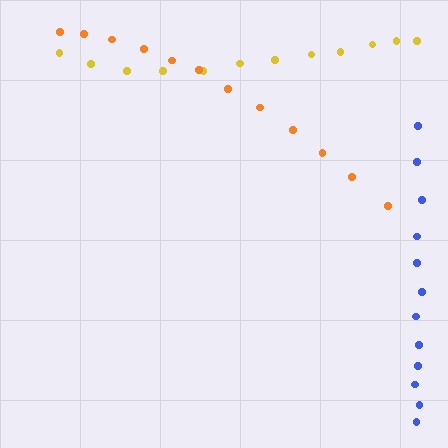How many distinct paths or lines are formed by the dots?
There are 3 distinct paths.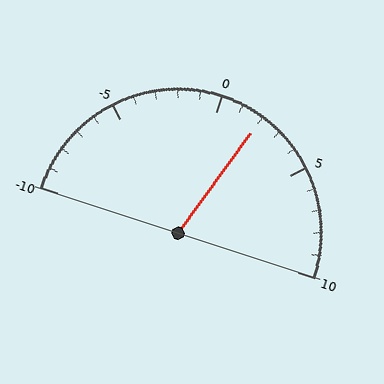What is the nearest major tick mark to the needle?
The nearest major tick mark is 0.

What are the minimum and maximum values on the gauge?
The gauge ranges from -10 to 10.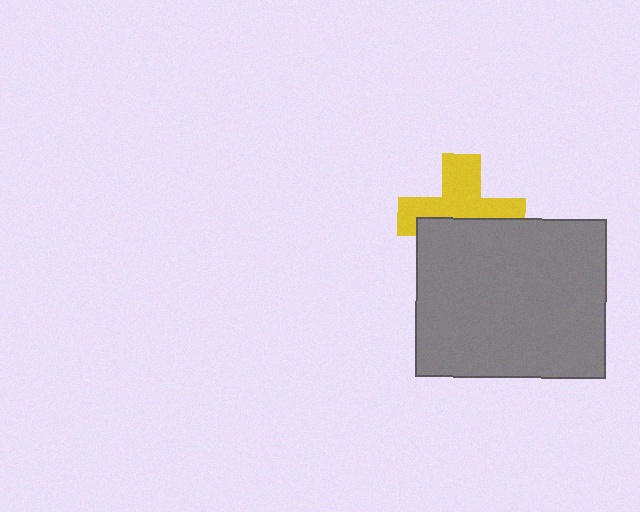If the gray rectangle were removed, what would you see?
You would see the complete yellow cross.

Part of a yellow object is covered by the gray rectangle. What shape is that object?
It is a cross.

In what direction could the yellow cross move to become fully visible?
The yellow cross could move up. That would shift it out from behind the gray rectangle entirely.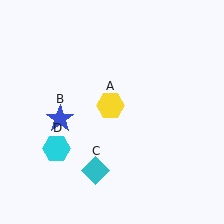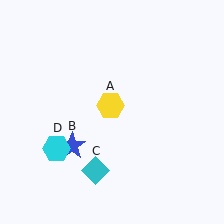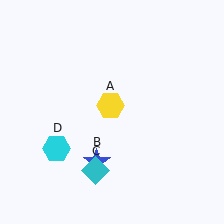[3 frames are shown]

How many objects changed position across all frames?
1 object changed position: blue star (object B).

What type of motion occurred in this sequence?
The blue star (object B) rotated counterclockwise around the center of the scene.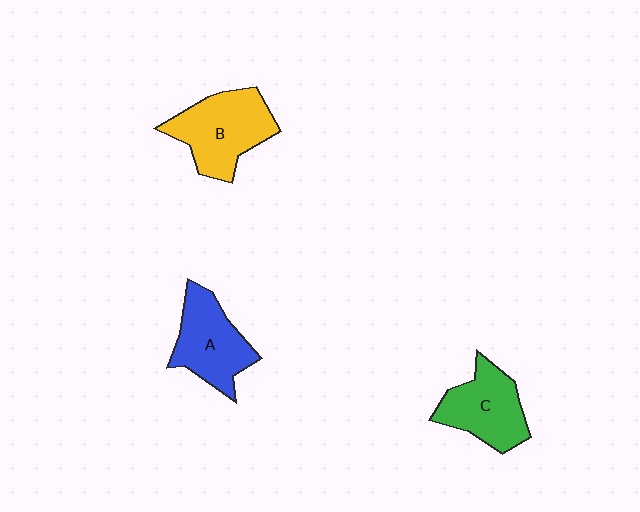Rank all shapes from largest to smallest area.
From largest to smallest: B (yellow), A (blue), C (green).